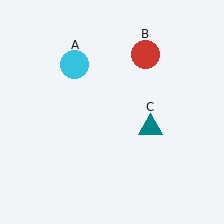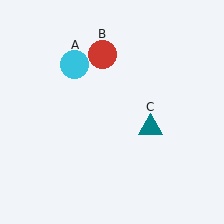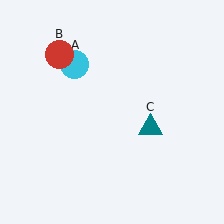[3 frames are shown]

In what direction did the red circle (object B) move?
The red circle (object B) moved left.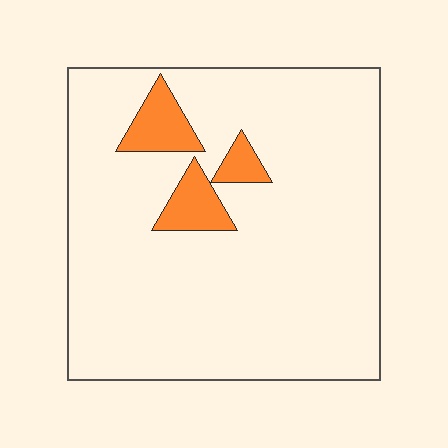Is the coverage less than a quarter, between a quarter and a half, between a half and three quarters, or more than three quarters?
Less than a quarter.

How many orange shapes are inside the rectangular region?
3.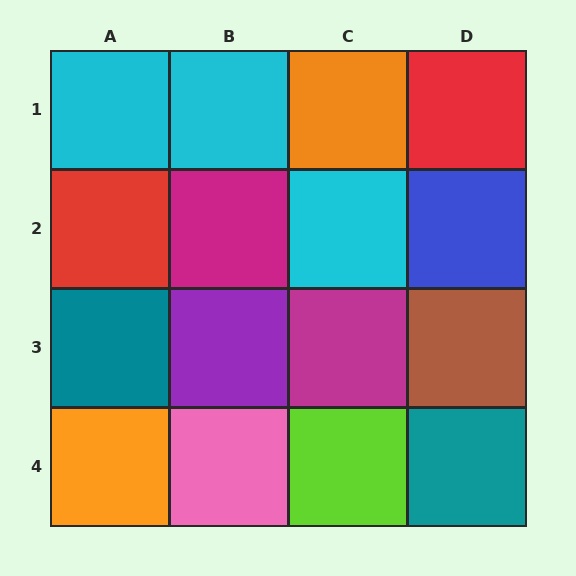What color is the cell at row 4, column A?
Orange.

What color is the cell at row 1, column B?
Cyan.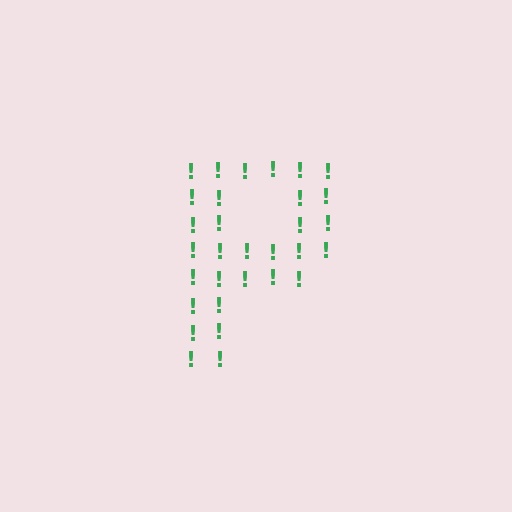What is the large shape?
The large shape is the letter P.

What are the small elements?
The small elements are exclamation marks.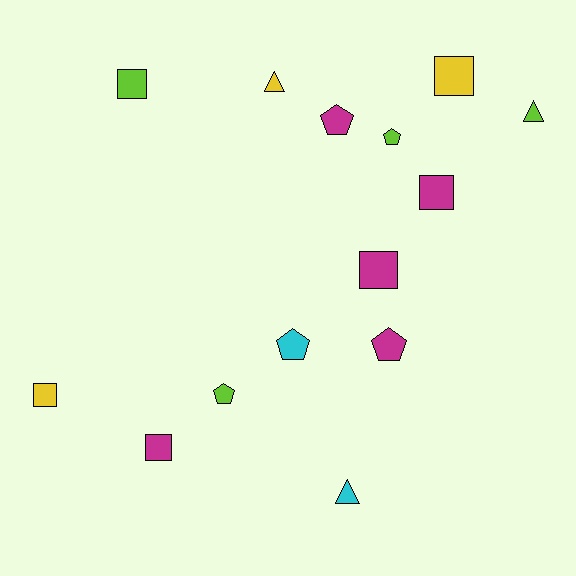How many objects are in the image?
There are 14 objects.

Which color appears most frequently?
Magenta, with 5 objects.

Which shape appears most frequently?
Square, with 6 objects.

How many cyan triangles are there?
There is 1 cyan triangle.